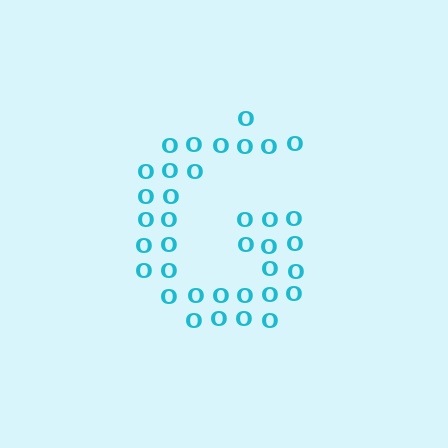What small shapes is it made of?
It is made of small letter O's.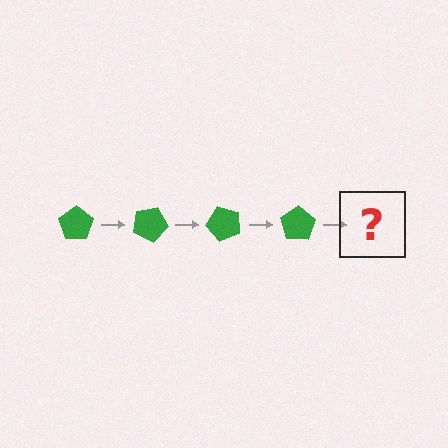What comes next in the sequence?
The next element should be a green pentagon rotated 100 degrees.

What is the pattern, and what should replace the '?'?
The pattern is that the pentagon rotates 25 degrees each step. The '?' should be a green pentagon rotated 100 degrees.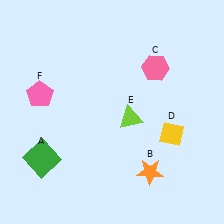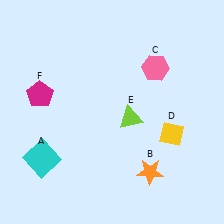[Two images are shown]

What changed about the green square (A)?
In Image 1, A is green. In Image 2, it changed to cyan.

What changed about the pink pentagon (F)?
In Image 1, F is pink. In Image 2, it changed to magenta.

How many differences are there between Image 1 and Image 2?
There are 2 differences between the two images.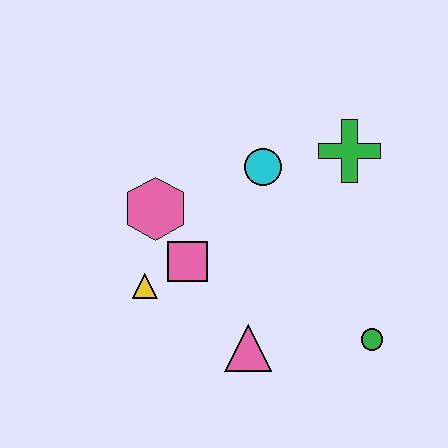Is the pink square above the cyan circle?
No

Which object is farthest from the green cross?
The yellow triangle is farthest from the green cross.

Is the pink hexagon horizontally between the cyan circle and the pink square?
No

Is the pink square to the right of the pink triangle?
No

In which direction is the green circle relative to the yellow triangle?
The green circle is to the right of the yellow triangle.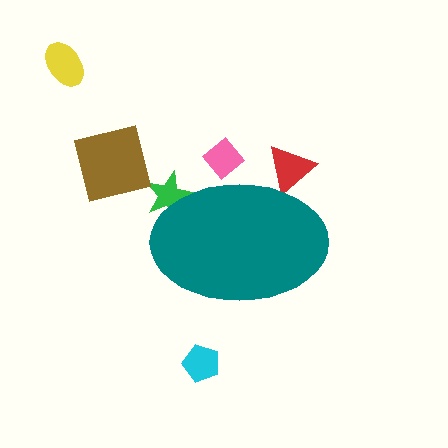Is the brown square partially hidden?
No, the brown square is fully visible.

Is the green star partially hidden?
Yes, the green star is partially hidden behind the teal ellipse.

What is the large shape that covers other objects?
A teal ellipse.